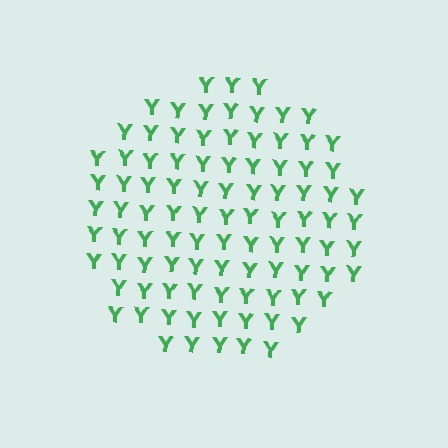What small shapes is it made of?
It is made of small letter Y's.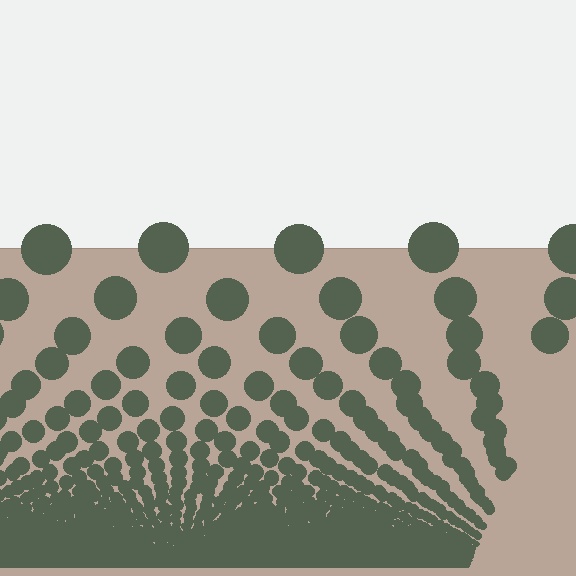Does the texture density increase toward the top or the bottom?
Density increases toward the bottom.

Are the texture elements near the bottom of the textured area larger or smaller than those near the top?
Smaller. The gradient is inverted — elements near the bottom are smaller and denser.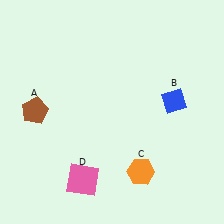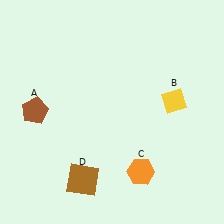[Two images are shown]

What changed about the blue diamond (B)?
In Image 1, B is blue. In Image 2, it changed to yellow.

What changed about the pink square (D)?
In Image 1, D is pink. In Image 2, it changed to brown.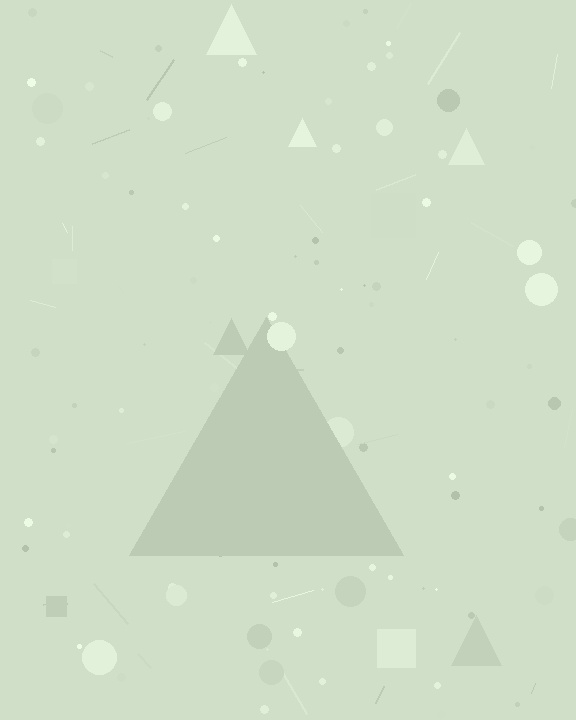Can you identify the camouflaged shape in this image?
The camouflaged shape is a triangle.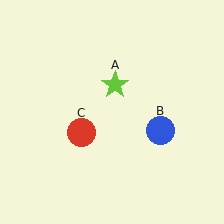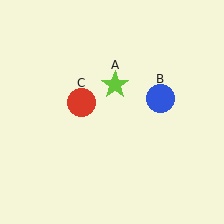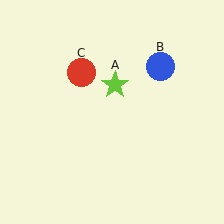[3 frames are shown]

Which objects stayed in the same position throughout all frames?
Lime star (object A) remained stationary.